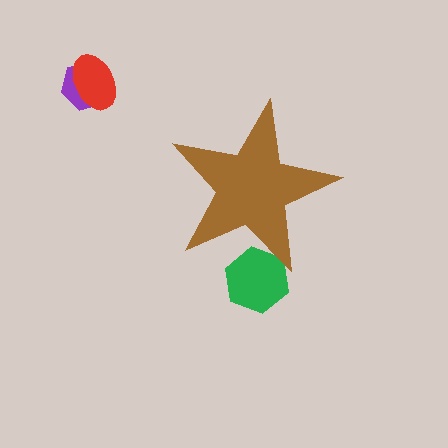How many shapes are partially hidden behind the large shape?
1 shape is partially hidden.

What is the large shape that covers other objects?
A brown star.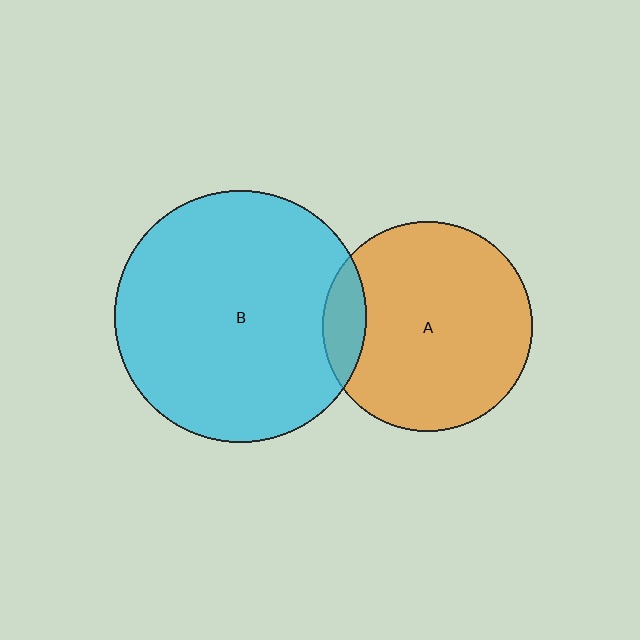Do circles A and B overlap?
Yes.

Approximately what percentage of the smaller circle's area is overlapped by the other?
Approximately 10%.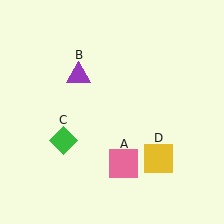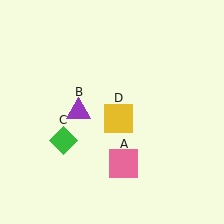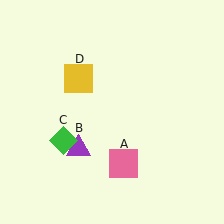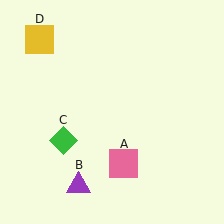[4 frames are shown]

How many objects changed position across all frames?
2 objects changed position: purple triangle (object B), yellow square (object D).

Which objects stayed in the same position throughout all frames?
Pink square (object A) and green diamond (object C) remained stationary.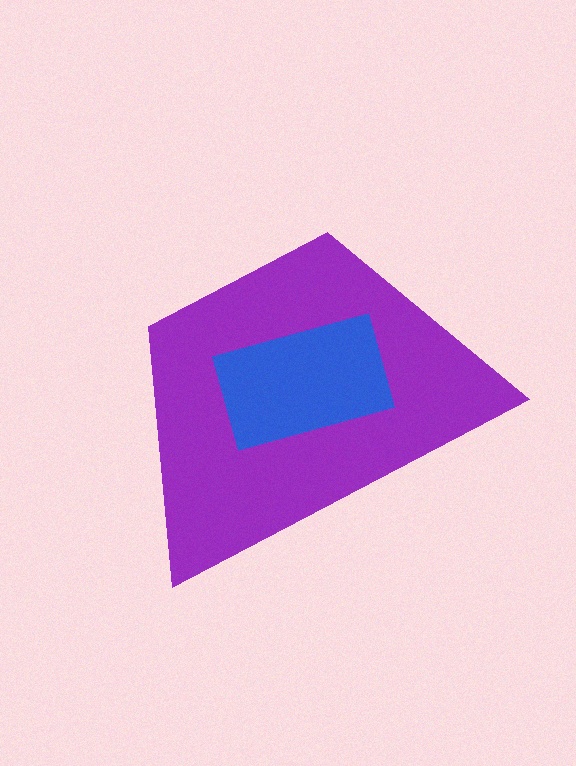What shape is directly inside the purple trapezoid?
The blue rectangle.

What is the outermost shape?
The purple trapezoid.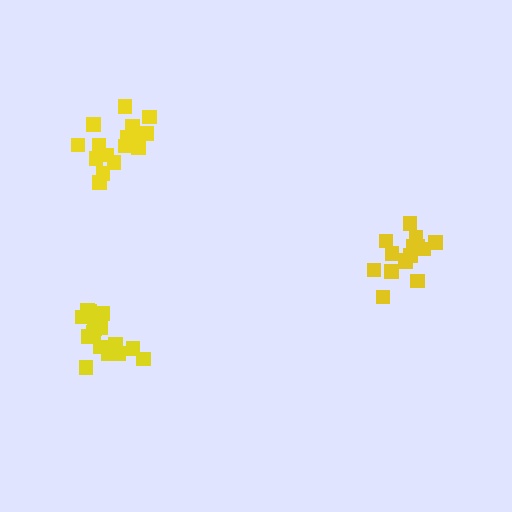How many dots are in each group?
Group 1: 17 dots, Group 2: 15 dots, Group 3: 18 dots (50 total).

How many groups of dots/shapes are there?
There are 3 groups.